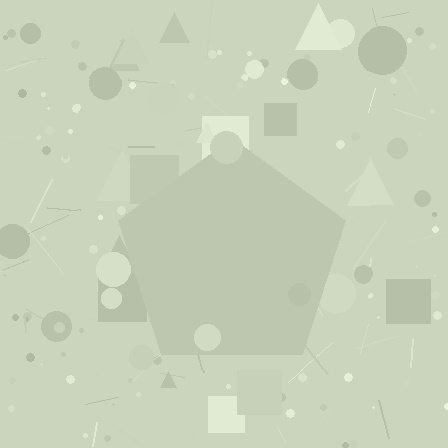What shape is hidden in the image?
A pentagon is hidden in the image.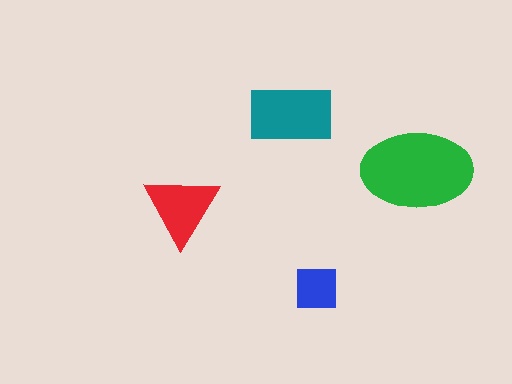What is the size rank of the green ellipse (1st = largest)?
1st.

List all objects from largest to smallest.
The green ellipse, the teal rectangle, the red triangle, the blue square.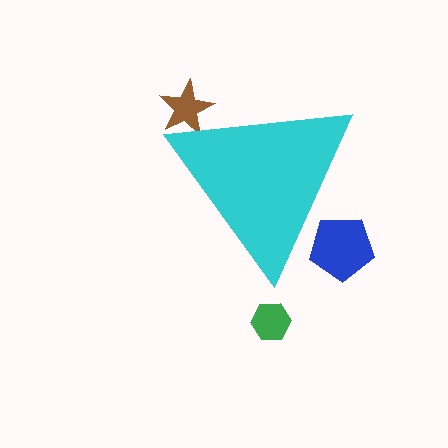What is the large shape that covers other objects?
A cyan triangle.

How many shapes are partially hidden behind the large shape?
2 shapes are partially hidden.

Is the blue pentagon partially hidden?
Yes, the blue pentagon is partially hidden behind the cyan triangle.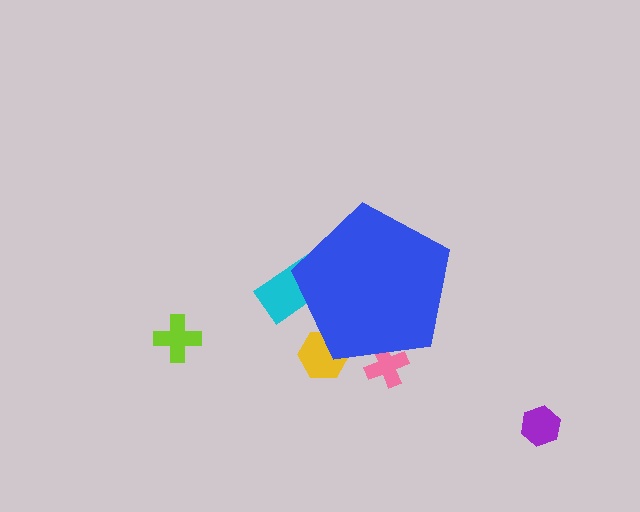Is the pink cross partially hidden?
Yes, the pink cross is partially hidden behind the blue pentagon.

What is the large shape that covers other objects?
A blue pentagon.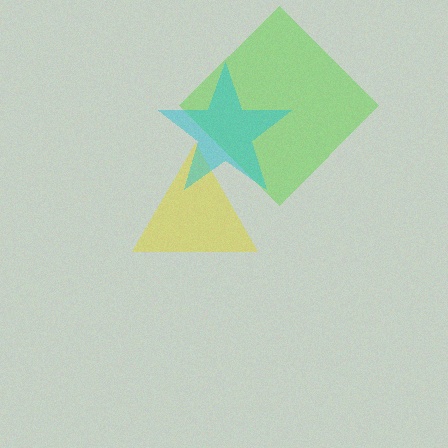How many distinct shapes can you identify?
There are 3 distinct shapes: a lime diamond, a yellow triangle, a cyan star.